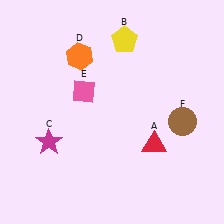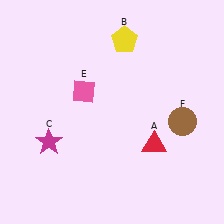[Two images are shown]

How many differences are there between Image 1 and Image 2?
There is 1 difference between the two images.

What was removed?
The orange hexagon (D) was removed in Image 2.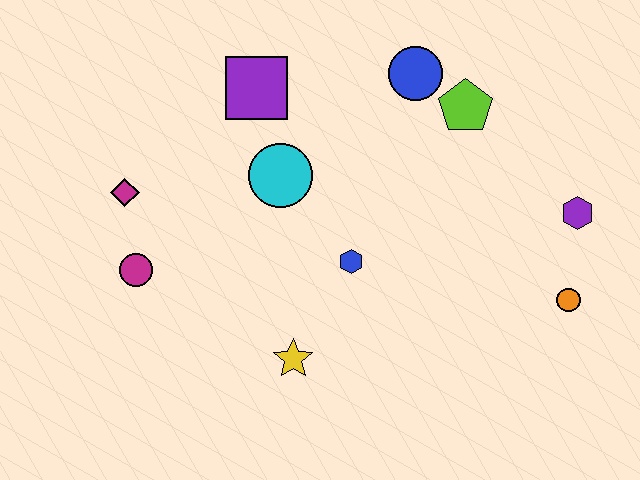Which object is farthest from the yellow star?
The purple hexagon is farthest from the yellow star.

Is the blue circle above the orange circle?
Yes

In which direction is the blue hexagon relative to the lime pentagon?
The blue hexagon is below the lime pentagon.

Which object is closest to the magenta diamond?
The magenta circle is closest to the magenta diamond.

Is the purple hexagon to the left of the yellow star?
No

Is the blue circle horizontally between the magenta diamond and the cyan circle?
No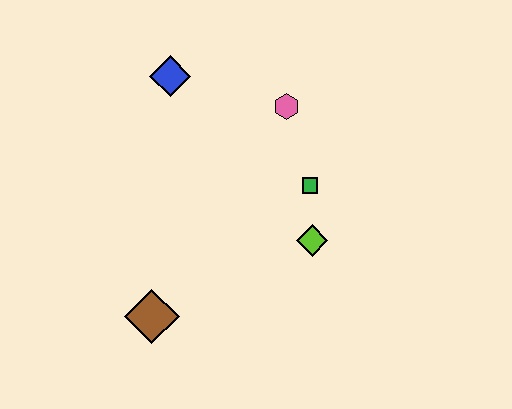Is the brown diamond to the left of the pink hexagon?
Yes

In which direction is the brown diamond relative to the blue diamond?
The brown diamond is below the blue diamond.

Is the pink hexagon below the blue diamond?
Yes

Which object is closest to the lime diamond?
The green square is closest to the lime diamond.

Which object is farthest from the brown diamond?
The pink hexagon is farthest from the brown diamond.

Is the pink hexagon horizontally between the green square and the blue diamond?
Yes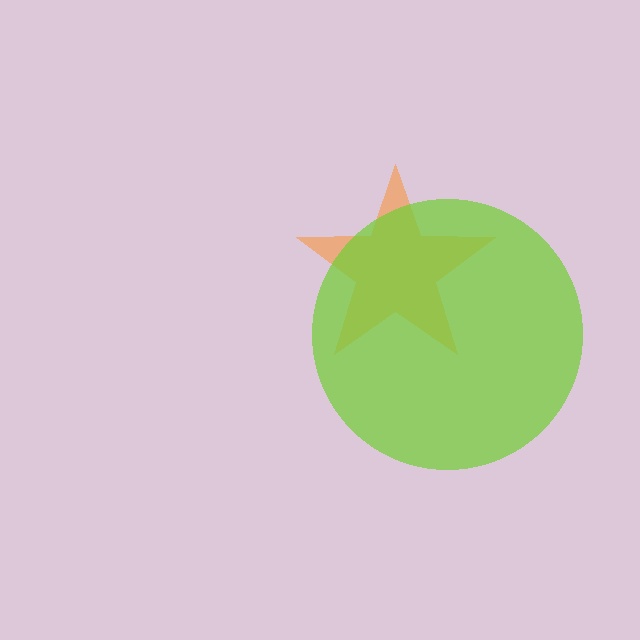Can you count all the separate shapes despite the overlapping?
Yes, there are 2 separate shapes.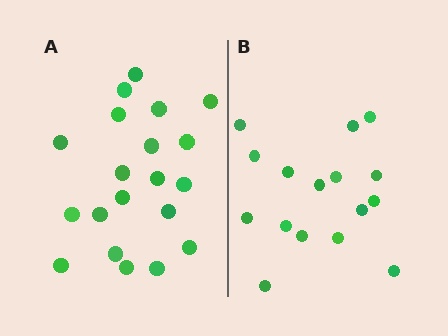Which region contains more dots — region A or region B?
Region A (the left region) has more dots.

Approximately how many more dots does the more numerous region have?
Region A has about 4 more dots than region B.